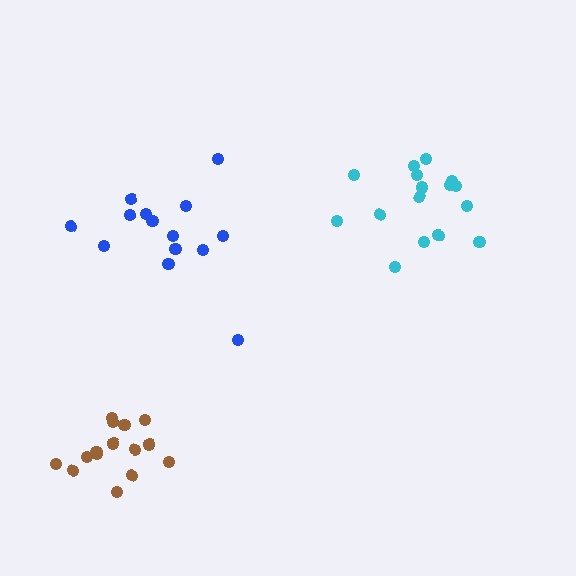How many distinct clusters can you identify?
There are 3 distinct clusters.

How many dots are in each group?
Group 1: 16 dots, Group 2: 15 dots, Group 3: 14 dots (45 total).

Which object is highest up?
The cyan cluster is topmost.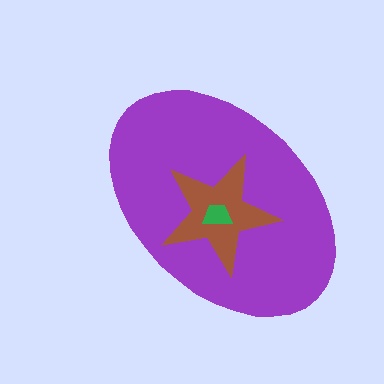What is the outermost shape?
The purple ellipse.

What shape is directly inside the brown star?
The green trapezoid.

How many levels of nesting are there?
3.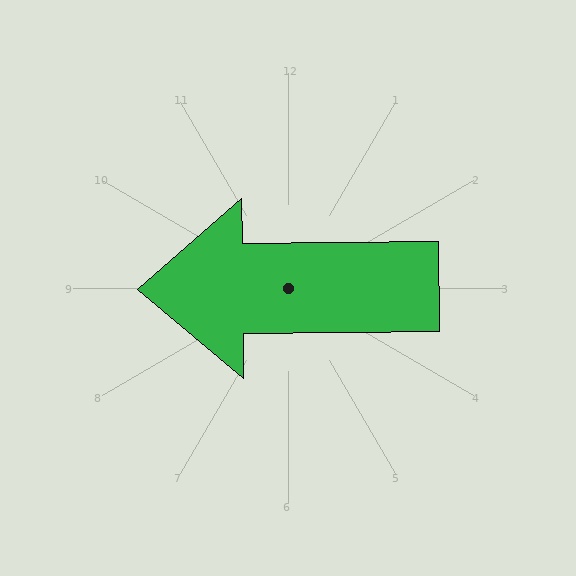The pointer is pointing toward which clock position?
Roughly 9 o'clock.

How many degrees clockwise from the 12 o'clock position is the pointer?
Approximately 269 degrees.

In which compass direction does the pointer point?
West.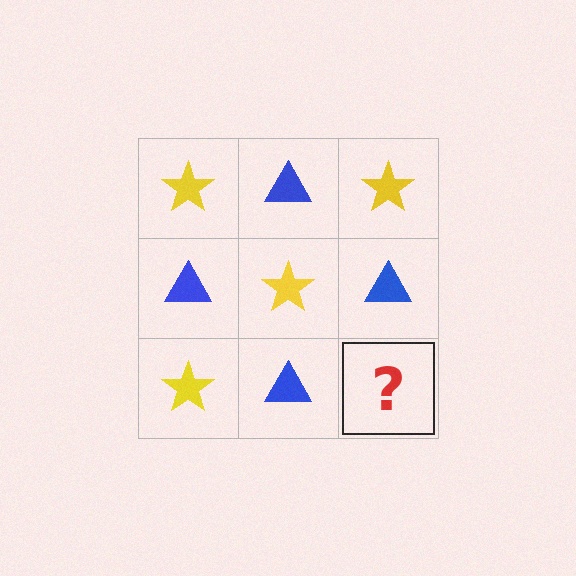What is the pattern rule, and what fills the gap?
The rule is that it alternates yellow star and blue triangle in a checkerboard pattern. The gap should be filled with a yellow star.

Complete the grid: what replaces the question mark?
The question mark should be replaced with a yellow star.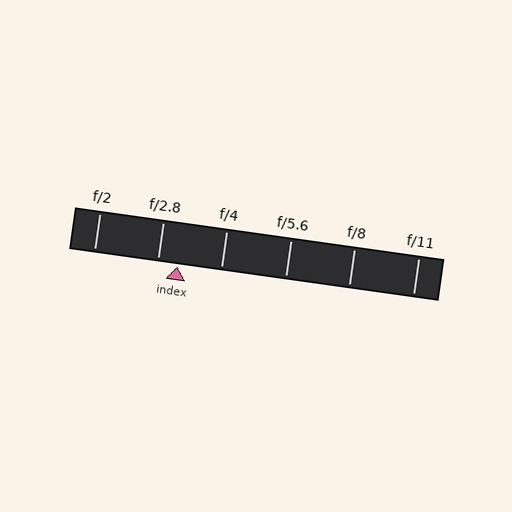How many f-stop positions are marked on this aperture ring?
There are 6 f-stop positions marked.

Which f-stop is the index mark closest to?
The index mark is closest to f/2.8.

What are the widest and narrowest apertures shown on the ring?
The widest aperture shown is f/2 and the narrowest is f/11.